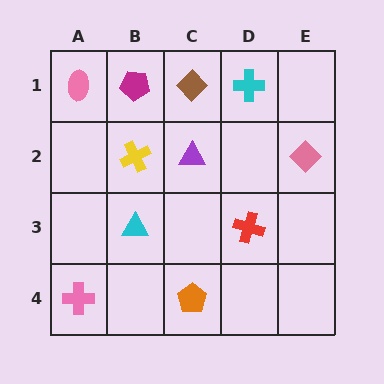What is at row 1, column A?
A pink ellipse.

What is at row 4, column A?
A pink cross.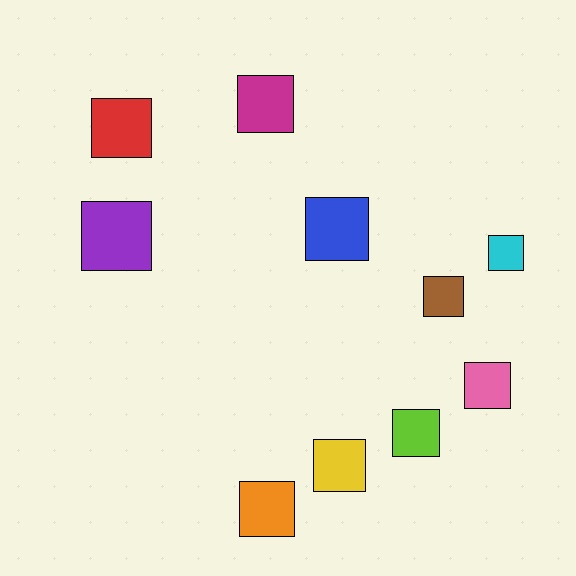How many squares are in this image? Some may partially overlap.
There are 10 squares.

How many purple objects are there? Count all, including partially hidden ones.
There is 1 purple object.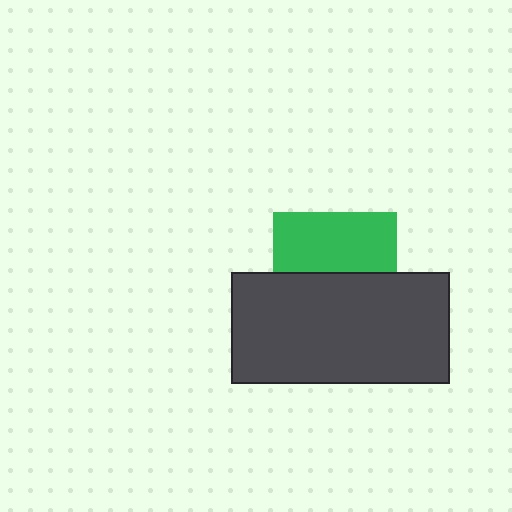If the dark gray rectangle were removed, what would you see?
You would see the complete green square.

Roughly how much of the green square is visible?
About half of it is visible (roughly 48%).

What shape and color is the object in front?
The object in front is a dark gray rectangle.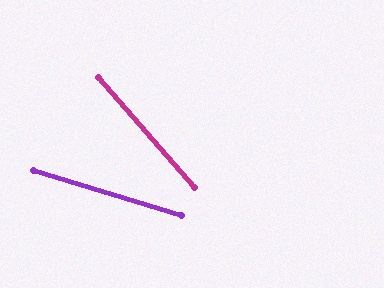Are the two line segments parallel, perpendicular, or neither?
Neither parallel nor perpendicular — they differ by about 32°.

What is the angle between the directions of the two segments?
Approximately 32 degrees.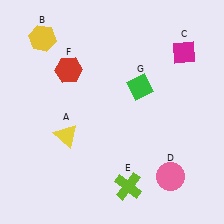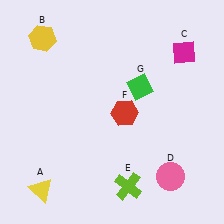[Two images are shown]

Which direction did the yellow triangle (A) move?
The yellow triangle (A) moved down.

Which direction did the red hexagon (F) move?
The red hexagon (F) moved right.